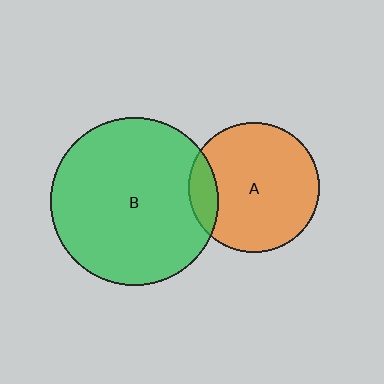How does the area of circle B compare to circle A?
Approximately 1.7 times.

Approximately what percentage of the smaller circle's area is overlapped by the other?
Approximately 15%.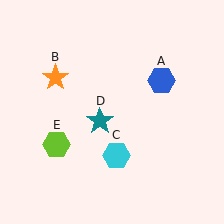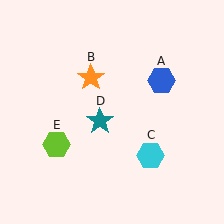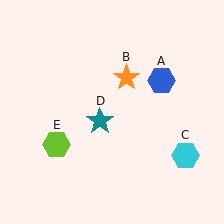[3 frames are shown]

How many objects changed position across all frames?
2 objects changed position: orange star (object B), cyan hexagon (object C).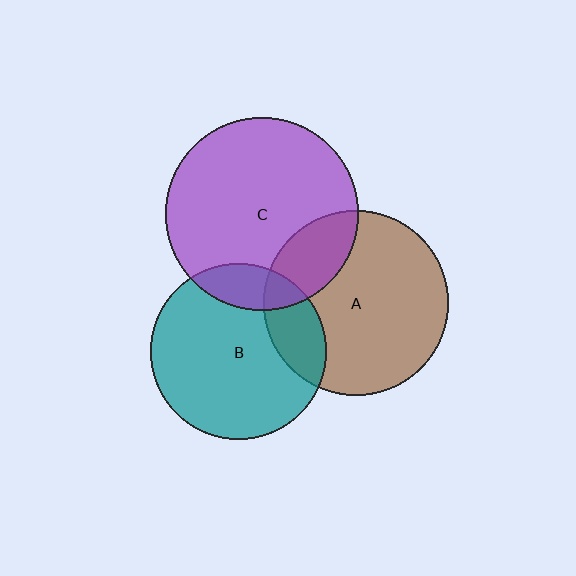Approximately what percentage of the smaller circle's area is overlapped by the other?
Approximately 20%.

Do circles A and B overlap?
Yes.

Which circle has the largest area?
Circle C (purple).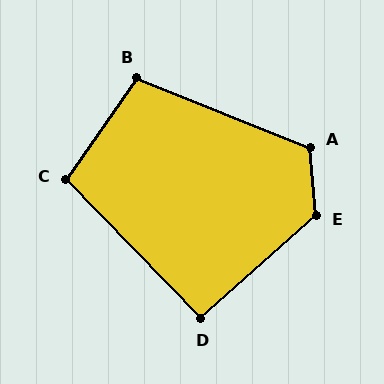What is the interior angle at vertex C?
Approximately 101 degrees (obtuse).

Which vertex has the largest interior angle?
E, at approximately 127 degrees.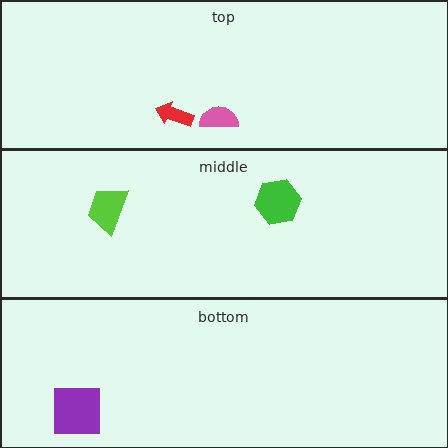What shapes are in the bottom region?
The purple square.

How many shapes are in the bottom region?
1.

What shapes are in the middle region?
The lime trapezoid, the green hexagon.